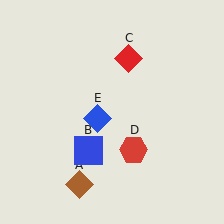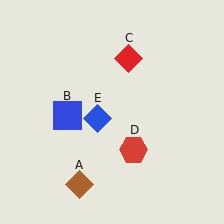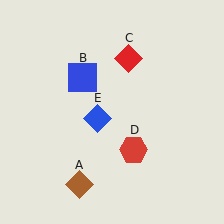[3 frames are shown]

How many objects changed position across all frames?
1 object changed position: blue square (object B).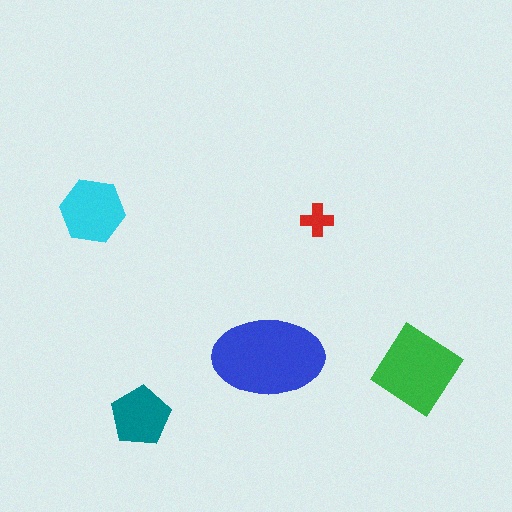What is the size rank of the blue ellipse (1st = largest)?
1st.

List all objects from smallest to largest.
The red cross, the teal pentagon, the cyan hexagon, the green diamond, the blue ellipse.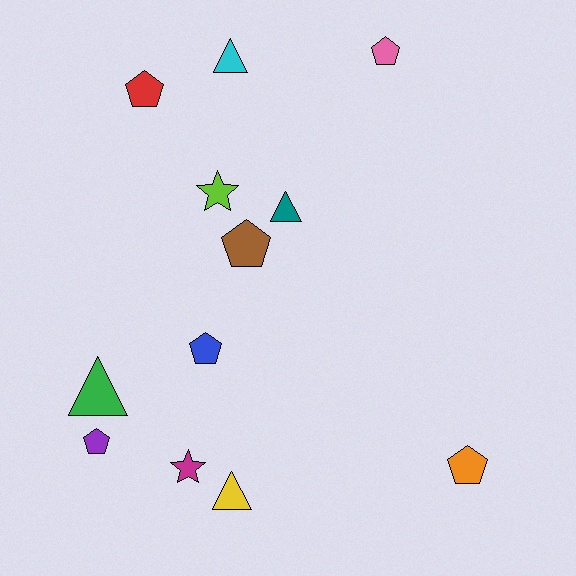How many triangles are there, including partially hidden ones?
There are 4 triangles.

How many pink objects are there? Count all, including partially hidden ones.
There is 1 pink object.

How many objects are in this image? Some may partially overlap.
There are 12 objects.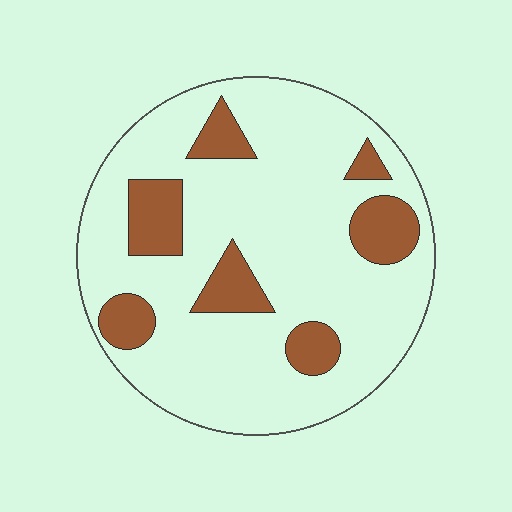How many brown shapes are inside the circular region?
7.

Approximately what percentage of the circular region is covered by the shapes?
Approximately 20%.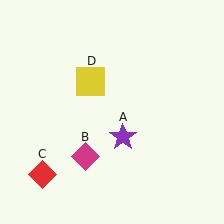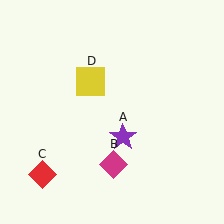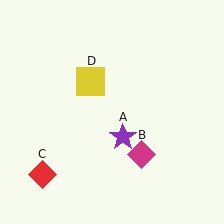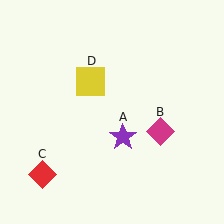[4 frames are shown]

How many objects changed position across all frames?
1 object changed position: magenta diamond (object B).